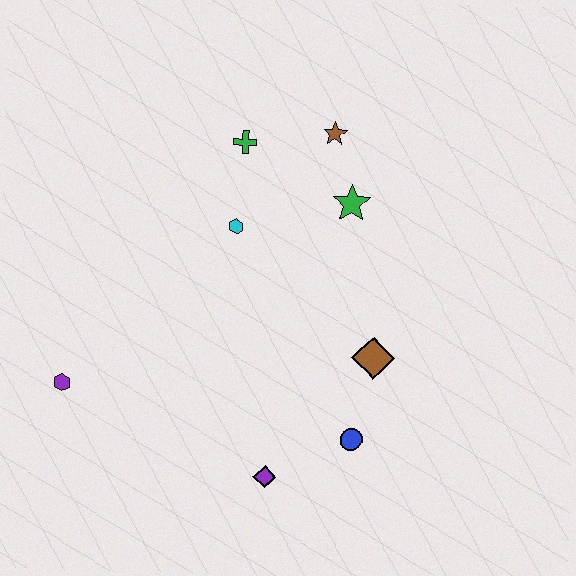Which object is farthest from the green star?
The purple hexagon is farthest from the green star.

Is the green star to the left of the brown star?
No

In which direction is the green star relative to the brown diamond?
The green star is above the brown diamond.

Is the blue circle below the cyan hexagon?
Yes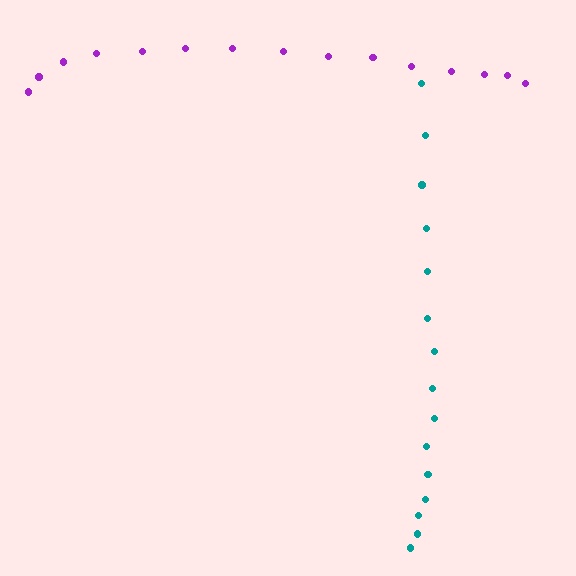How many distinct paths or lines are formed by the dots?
There are 2 distinct paths.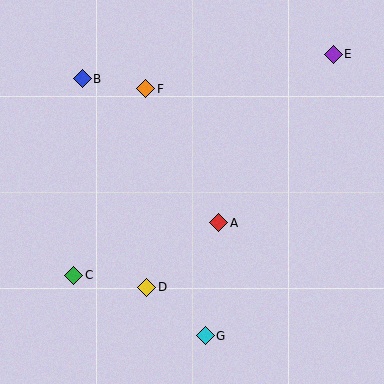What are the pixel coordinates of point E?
Point E is at (333, 54).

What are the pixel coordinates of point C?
Point C is at (74, 275).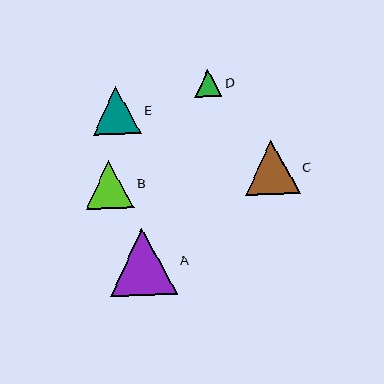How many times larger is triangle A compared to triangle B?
Triangle A is approximately 1.4 times the size of triangle B.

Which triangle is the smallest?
Triangle D is the smallest with a size of approximately 27 pixels.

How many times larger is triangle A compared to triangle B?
Triangle A is approximately 1.4 times the size of triangle B.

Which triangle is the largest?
Triangle A is the largest with a size of approximately 67 pixels.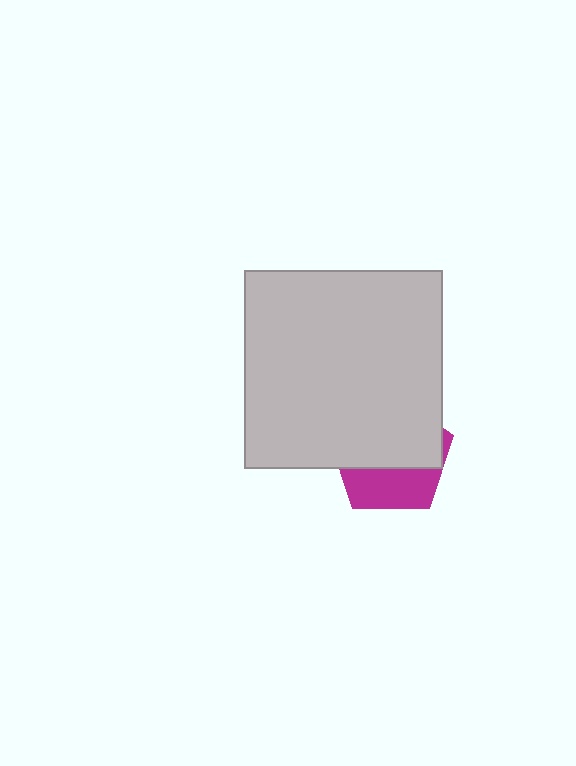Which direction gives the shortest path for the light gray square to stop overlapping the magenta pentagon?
Moving up gives the shortest separation.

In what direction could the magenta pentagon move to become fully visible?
The magenta pentagon could move down. That would shift it out from behind the light gray square entirely.